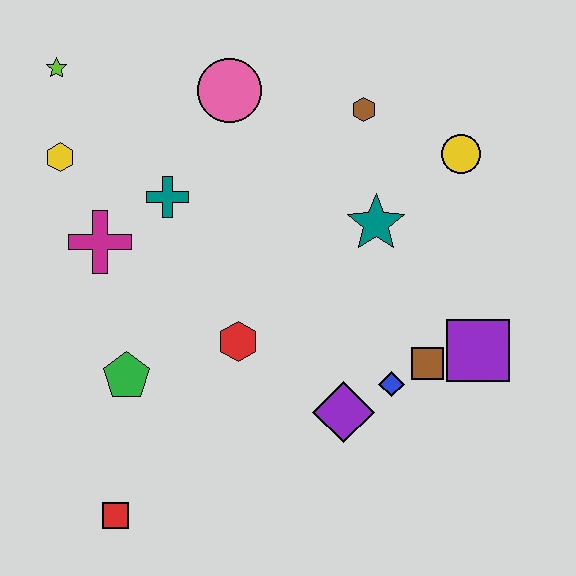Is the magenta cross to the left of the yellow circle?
Yes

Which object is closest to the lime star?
The yellow hexagon is closest to the lime star.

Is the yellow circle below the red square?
No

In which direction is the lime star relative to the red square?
The lime star is above the red square.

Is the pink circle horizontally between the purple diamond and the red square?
Yes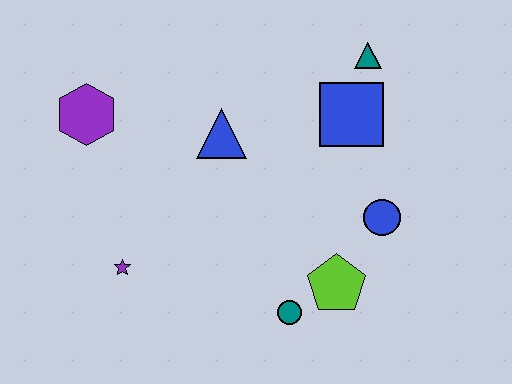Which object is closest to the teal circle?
The lime pentagon is closest to the teal circle.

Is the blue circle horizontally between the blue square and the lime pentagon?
No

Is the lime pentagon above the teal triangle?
No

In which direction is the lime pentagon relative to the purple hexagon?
The lime pentagon is to the right of the purple hexagon.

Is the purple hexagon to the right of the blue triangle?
No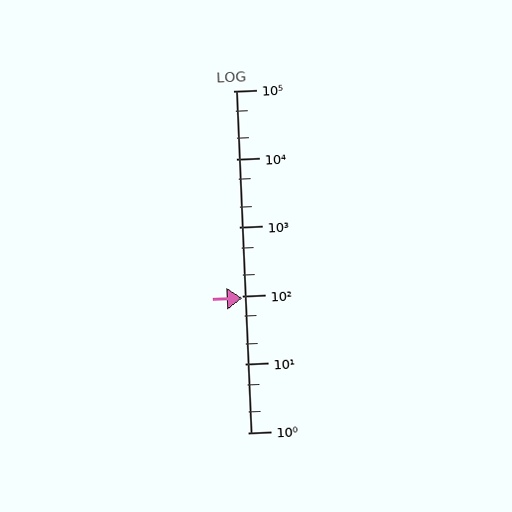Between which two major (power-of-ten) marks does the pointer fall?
The pointer is between 10 and 100.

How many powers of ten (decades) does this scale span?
The scale spans 5 decades, from 1 to 100000.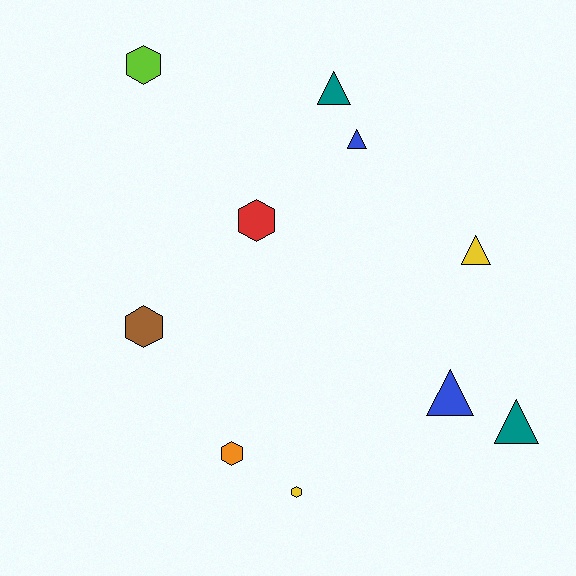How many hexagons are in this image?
There are 5 hexagons.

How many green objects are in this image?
There are no green objects.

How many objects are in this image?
There are 10 objects.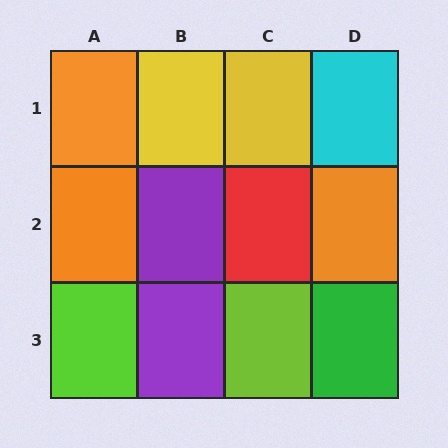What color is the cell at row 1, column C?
Yellow.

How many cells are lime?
2 cells are lime.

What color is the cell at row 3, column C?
Lime.